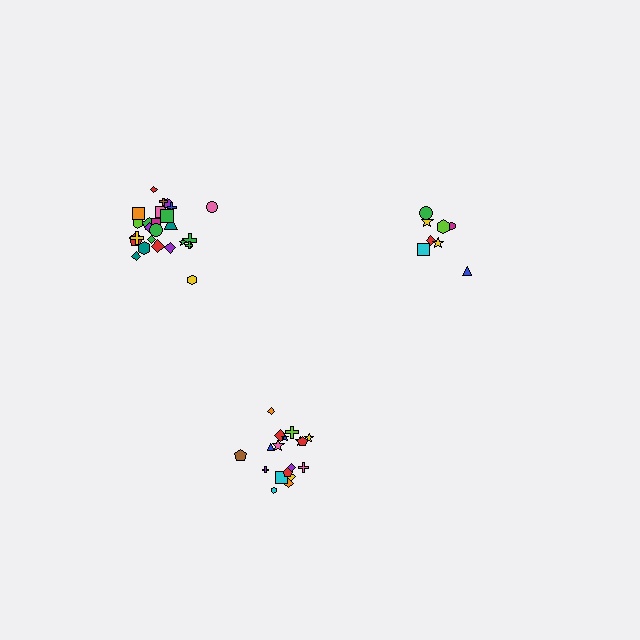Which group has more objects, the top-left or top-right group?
The top-left group.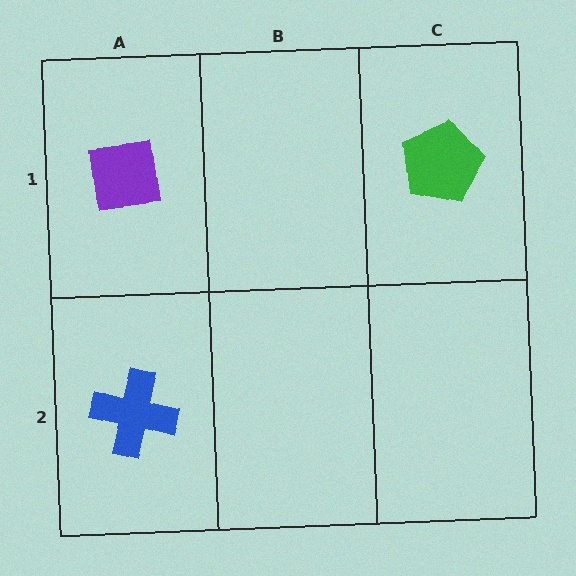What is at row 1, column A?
A purple square.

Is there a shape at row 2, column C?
No, that cell is empty.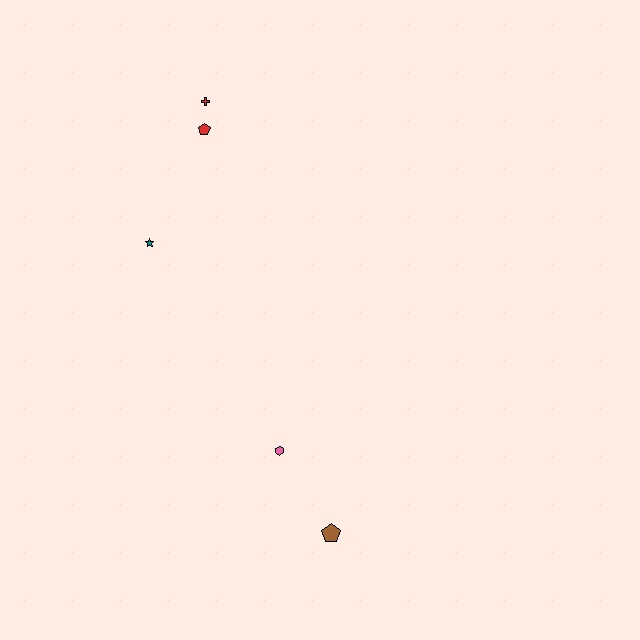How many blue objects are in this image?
There are no blue objects.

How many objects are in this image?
There are 5 objects.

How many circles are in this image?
There are no circles.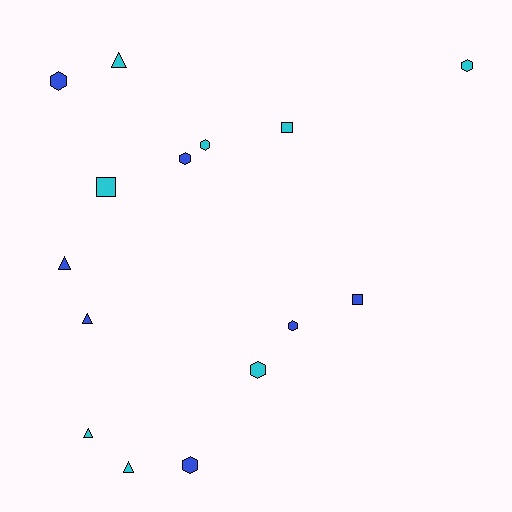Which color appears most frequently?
Cyan, with 8 objects.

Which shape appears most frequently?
Hexagon, with 7 objects.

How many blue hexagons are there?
There are 4 blue hexagons.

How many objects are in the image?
There are 15 objects.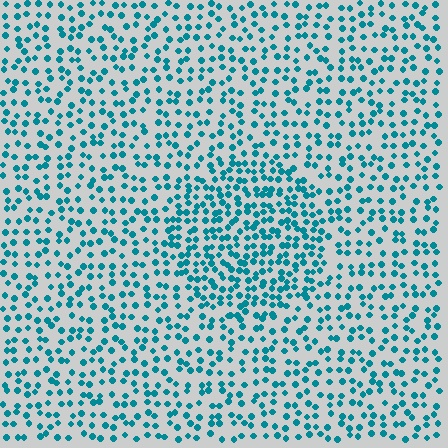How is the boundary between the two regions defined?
The boundary is defined by a change in element density (approximately 1.7x ratio). All elements are the same color, size, and shape.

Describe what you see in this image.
The image contains small teal elements arranged at two different densities. A circle-shaped region is visible where the elements are more densely packed than the surrounding area.